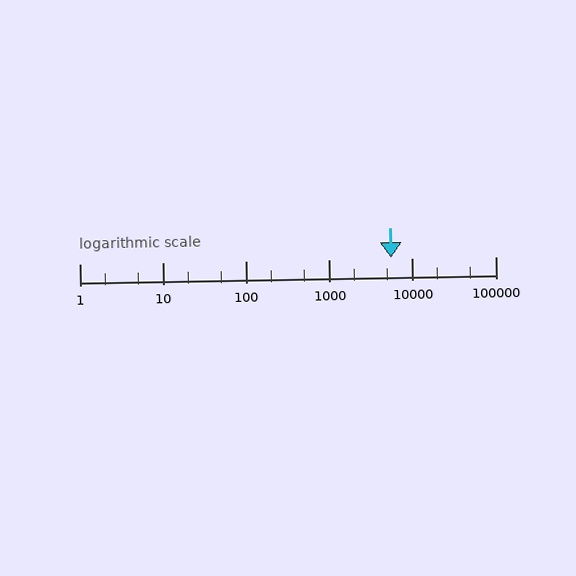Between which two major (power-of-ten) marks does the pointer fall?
The pointer is between 1000 and 10000.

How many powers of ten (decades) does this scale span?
The scale spans 5 decades, from 1 to 100000.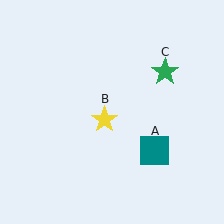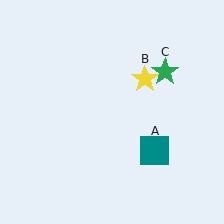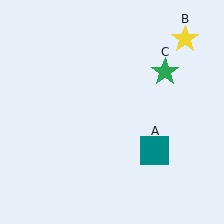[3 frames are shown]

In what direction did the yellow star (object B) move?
The yellow star (object B) moved up and to the right.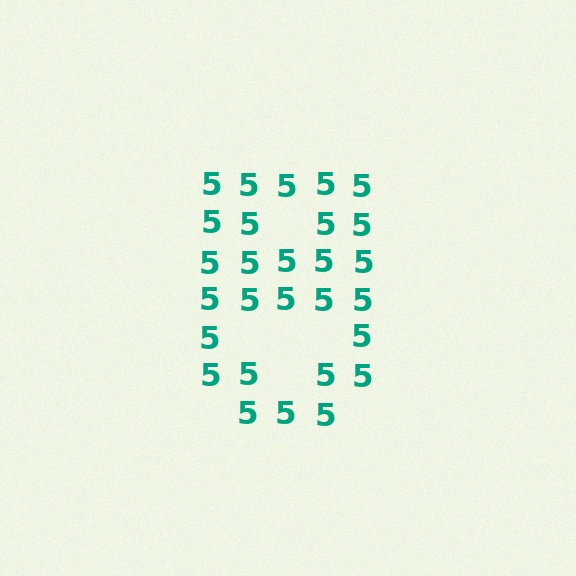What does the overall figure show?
The overall figure shows the digit 8.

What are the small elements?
The small elements are digit 5's.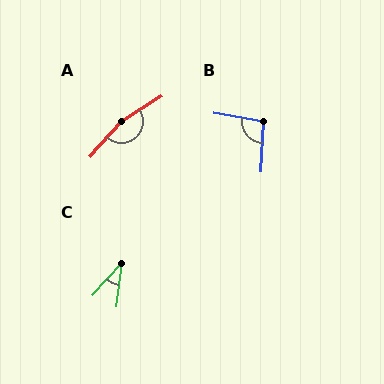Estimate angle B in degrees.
Approximately 97 degrees.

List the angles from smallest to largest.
C (34°), B (97°), A (163°).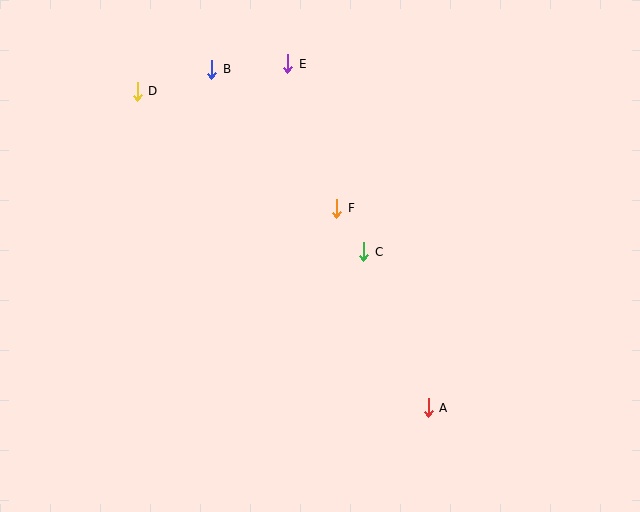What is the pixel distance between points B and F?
The distance between B and F is 187 pixels.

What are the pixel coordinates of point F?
Point F is at (337, 208).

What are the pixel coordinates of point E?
Point E is at (288, 64).